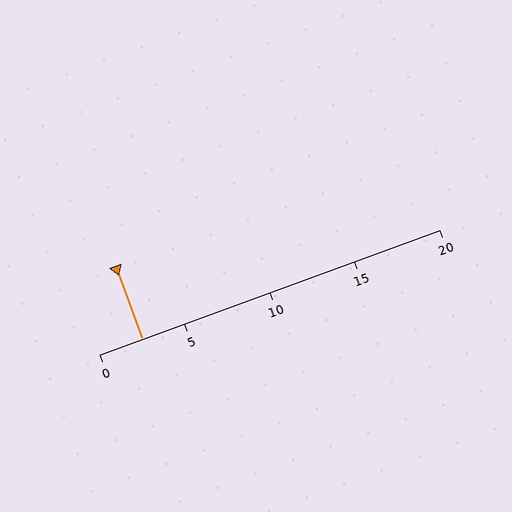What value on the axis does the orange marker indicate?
The marker indicates approximately 2.5.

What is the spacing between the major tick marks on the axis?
The major ticks are spaced 5 apart.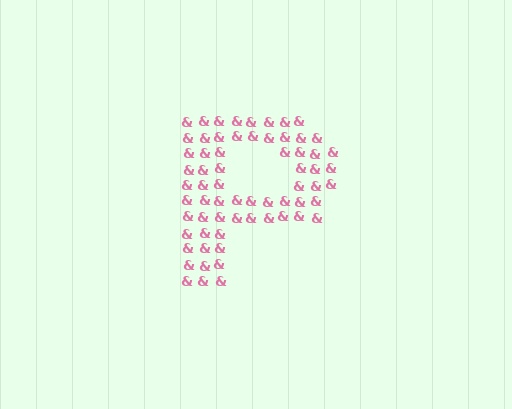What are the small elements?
The small elements are ampersands.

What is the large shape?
The large shape is the letter P.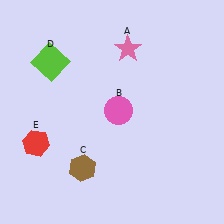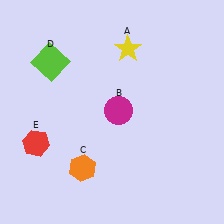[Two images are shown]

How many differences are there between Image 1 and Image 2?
There are 3 differences between the two images.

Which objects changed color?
A changed from pink to yellow. B changed from pink to magenta. C changed from brown to orange.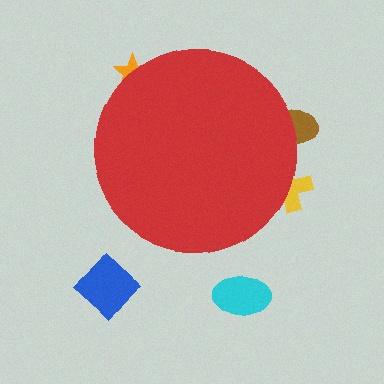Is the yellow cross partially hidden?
Yes, the yellow cross is partially hidden behind the red circle.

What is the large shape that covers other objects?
A red circle.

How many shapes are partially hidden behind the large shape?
3 shapes are partially hidden.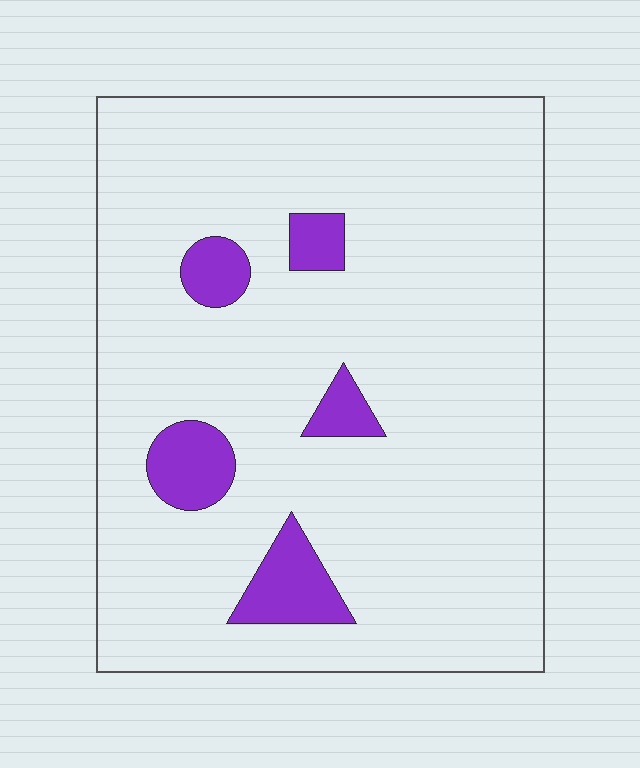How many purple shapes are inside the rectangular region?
5.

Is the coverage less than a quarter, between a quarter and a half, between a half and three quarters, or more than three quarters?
Less than a quarter.